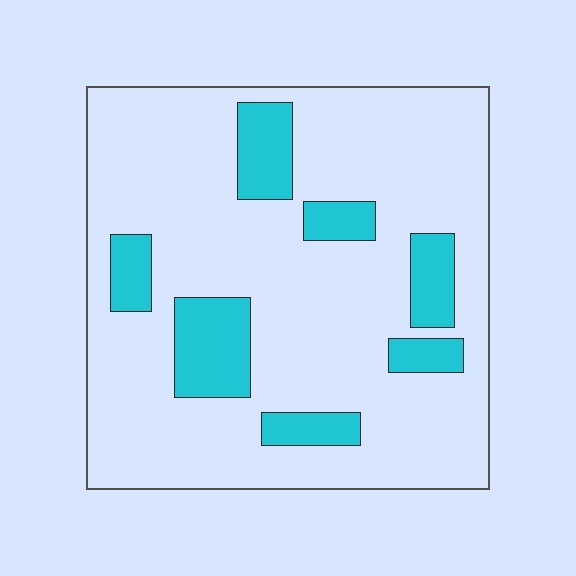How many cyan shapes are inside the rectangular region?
7.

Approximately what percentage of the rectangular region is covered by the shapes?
Approximately 20%.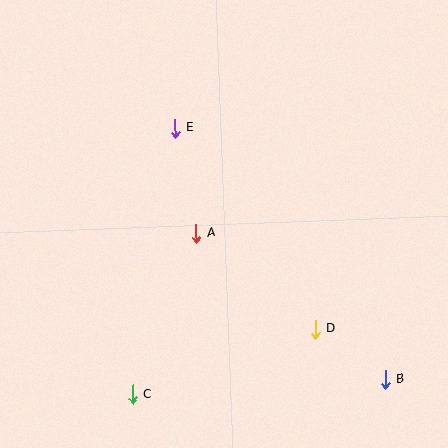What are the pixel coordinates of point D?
Point D is at (315, 329).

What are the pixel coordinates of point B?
Point B is at (385, 380).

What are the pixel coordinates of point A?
Point A is at (196, 233).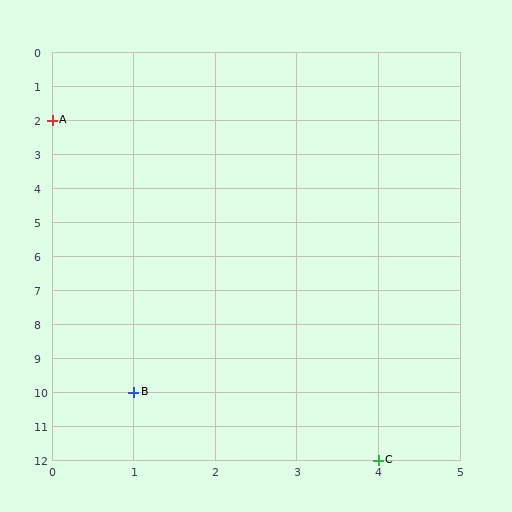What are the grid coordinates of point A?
Point A is at grid coordinates (0, 2).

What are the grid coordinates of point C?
Point C is at grid coordinates (4, 12).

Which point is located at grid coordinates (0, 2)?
Point A is at (0, 2).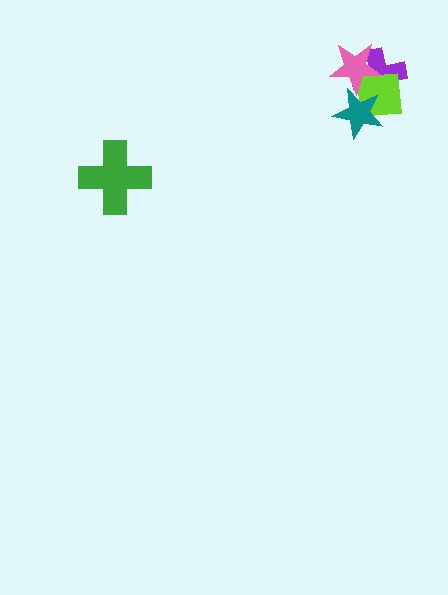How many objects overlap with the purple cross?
3 objects overlap with the purple cross.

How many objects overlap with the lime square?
3 objects overlap with the lime square.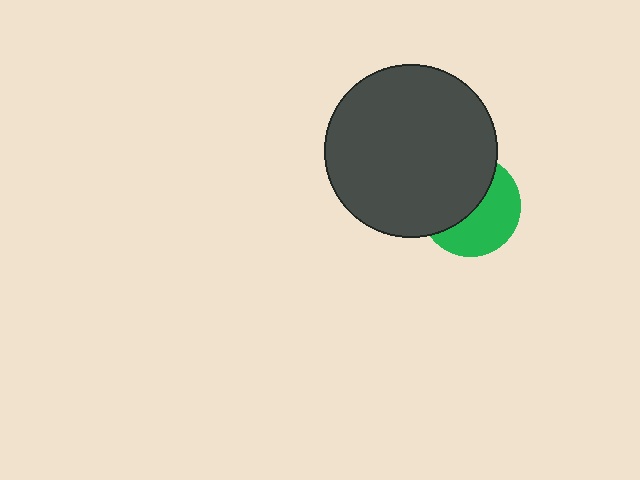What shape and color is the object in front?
The object in front is a dark gray circle.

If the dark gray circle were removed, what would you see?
You would see the complete green circle.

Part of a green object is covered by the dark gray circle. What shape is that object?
It is a circle.